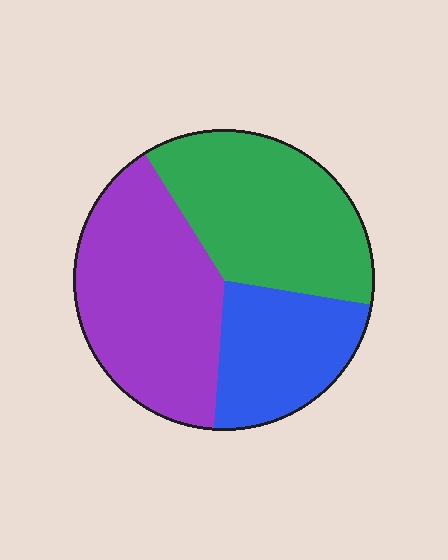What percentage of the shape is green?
Green covers 37% of the shape.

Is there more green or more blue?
Green.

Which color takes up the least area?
Blue, at roughly 25%.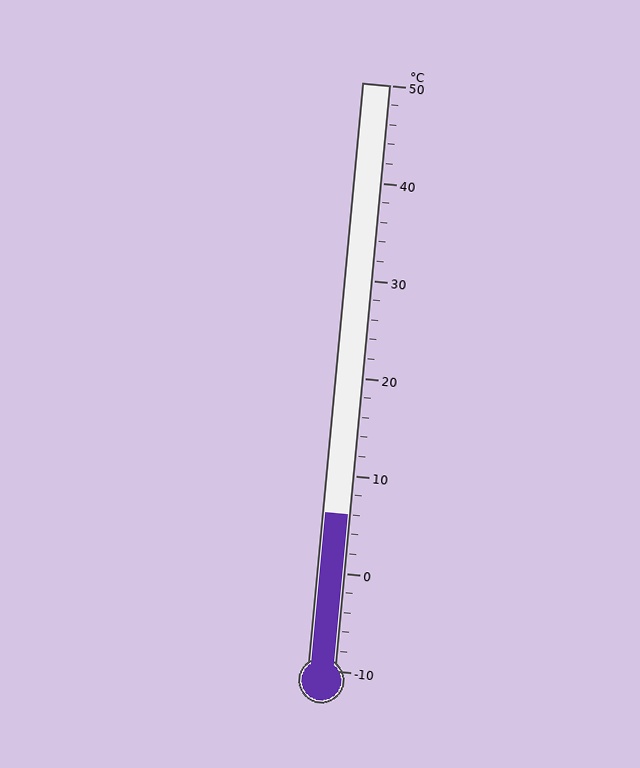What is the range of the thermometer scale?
The thermometer scale ranges from -10°C to 50°C.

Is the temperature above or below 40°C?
The temperature is below 40°C.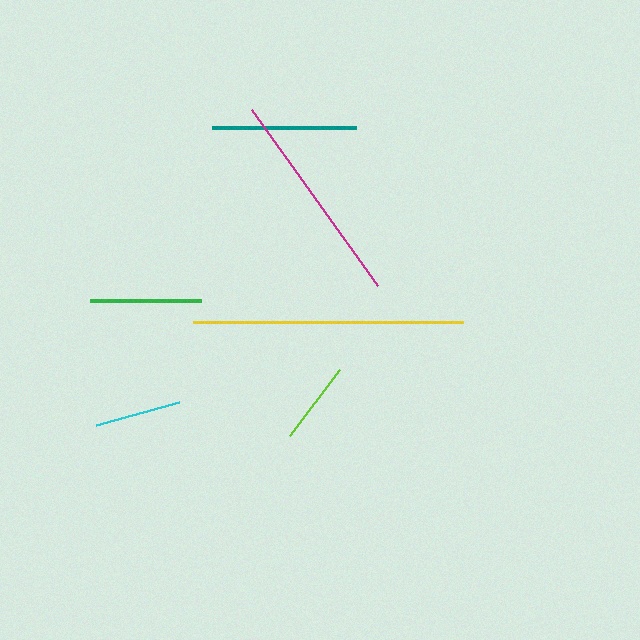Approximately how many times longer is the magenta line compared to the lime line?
The magenta line is approximately 2.6 times the length of the lime line.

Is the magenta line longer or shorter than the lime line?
The magenta line is longer than the lime line.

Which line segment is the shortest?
The lime line is the shortest at approximately 83 pixels.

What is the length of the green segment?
The green segment is approximately 111 pixels long.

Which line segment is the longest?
The yellow line is the longest at approximately 270 pixels.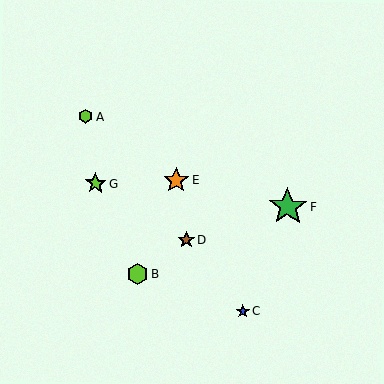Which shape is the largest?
The green star (labeled F) is the largest.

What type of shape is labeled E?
Shape E is an orange star.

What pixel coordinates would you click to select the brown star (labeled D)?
Click at (186, 240) to select the brown star D.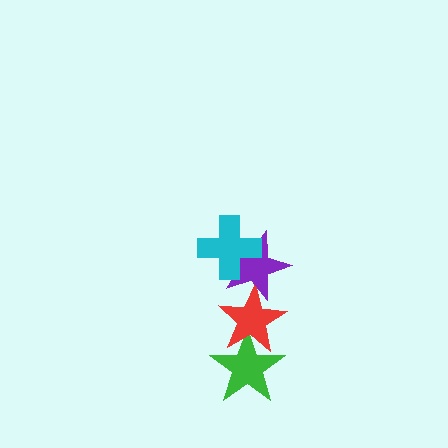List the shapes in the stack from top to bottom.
From top to bottom: the cyan cross, the purple star, the red star, the green star.